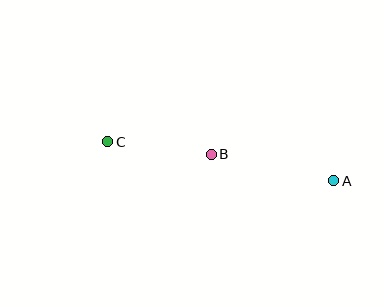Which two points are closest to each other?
Points B and C are closest to each other.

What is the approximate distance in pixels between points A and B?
The distance between A and B is approximately 125 pixels.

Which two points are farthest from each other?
Points A and C are farthest from each other.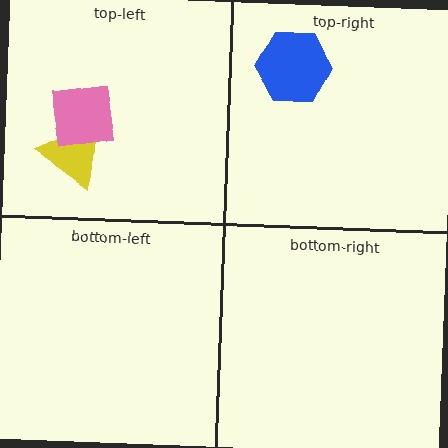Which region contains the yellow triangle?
The top-left region.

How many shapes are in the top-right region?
1.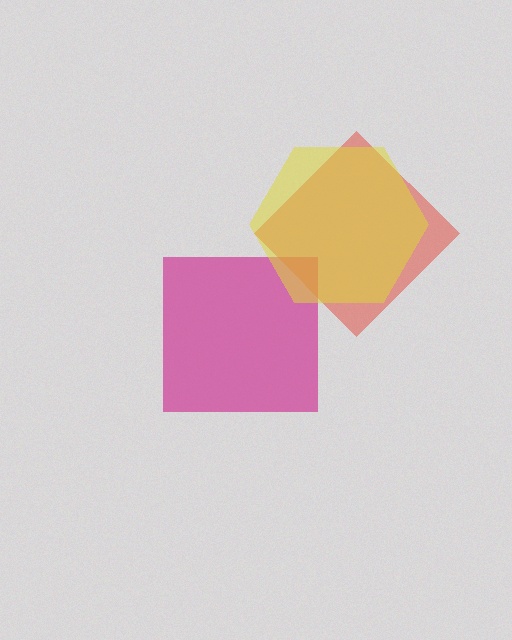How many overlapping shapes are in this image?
There are 3 overlapping shapes in the image.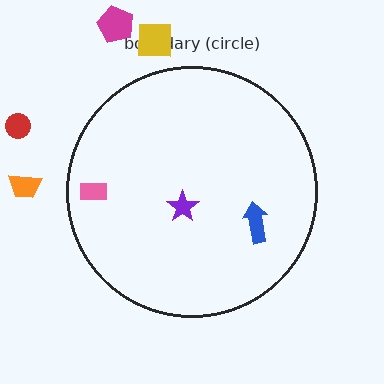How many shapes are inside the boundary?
3 inside, 4 outside.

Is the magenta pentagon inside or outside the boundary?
Outside.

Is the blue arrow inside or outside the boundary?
Inside.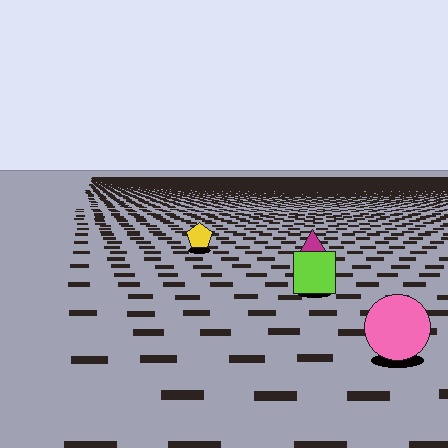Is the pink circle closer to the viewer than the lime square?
Yes. The pink circle is closer — you can tell from the texture gradient: the ground texture is coarser near it.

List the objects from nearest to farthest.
From nearest to farthest: the pink circle, the lime square, the magenta triangle, the yellow pentagon.